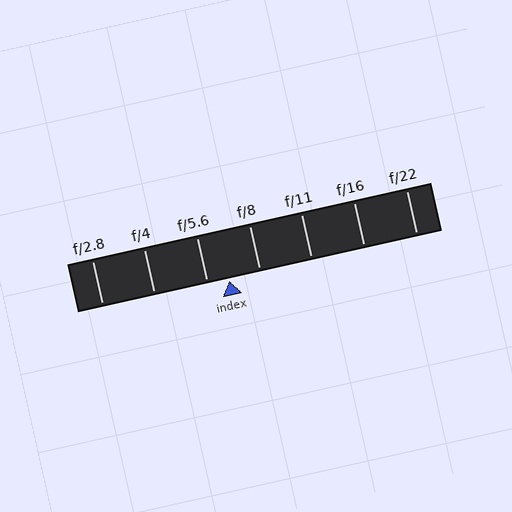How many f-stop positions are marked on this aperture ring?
There are 7 f-stop positions marked.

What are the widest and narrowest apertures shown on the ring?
The widest aperture shown is f/2.8 and the narrowest is f/22.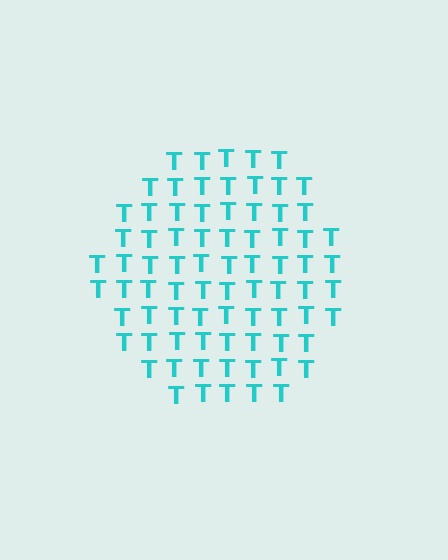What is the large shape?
The large shape is a hexagon.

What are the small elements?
The small elements are letter T's.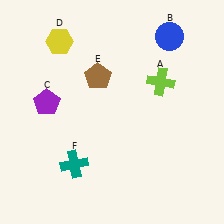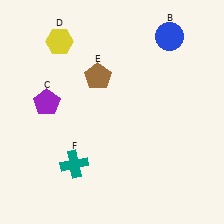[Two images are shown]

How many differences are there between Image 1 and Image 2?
There is 1 difference between the two images.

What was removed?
The lime cross (A) was removed in Image 2.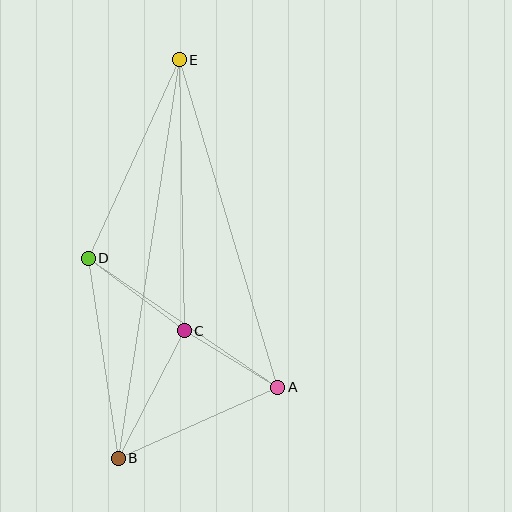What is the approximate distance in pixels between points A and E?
The distance between A and E is approximately 342 pixels.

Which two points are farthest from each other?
Points B and E are farthest from each other.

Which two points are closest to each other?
Points A and C are closest to each other.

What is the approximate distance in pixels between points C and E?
The distance between C and E is approximately 271 pixels.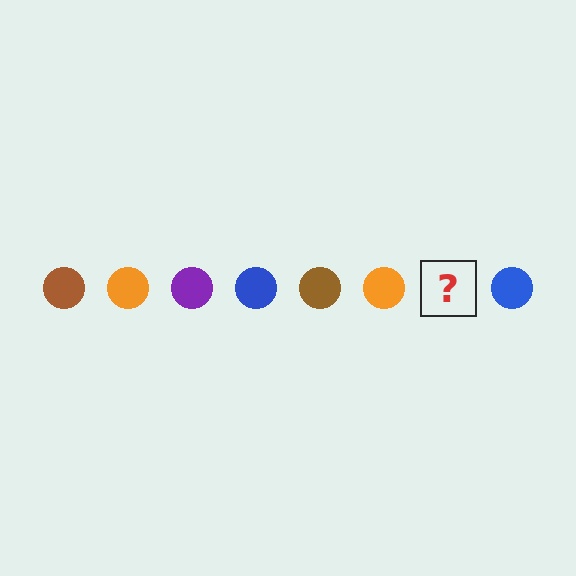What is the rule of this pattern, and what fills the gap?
The rule is that the pattern cycles through brown, orange, purple, blue circles. The gap should be filled with a purple circle.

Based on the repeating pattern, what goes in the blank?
The blank should be a purple circle.